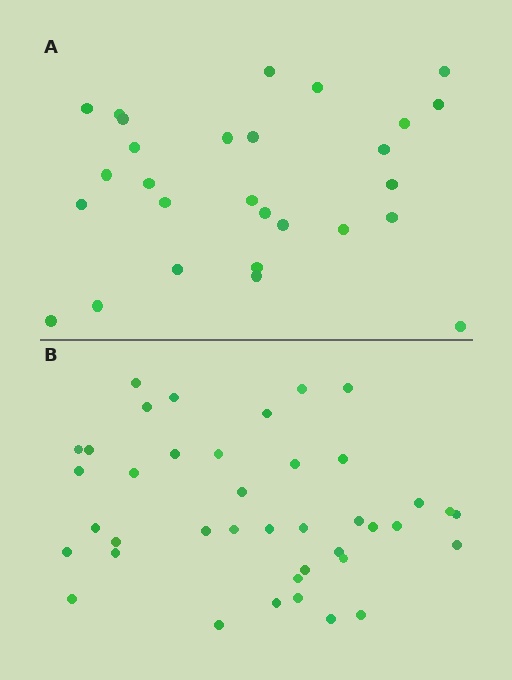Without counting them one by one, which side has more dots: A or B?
Region B (the bottom region) has more dots.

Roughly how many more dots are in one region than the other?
Region B has roughly 12 or so more dots than region A.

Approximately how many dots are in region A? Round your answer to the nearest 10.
About 30 dots. (The exact count is 28, which rounds to 30.)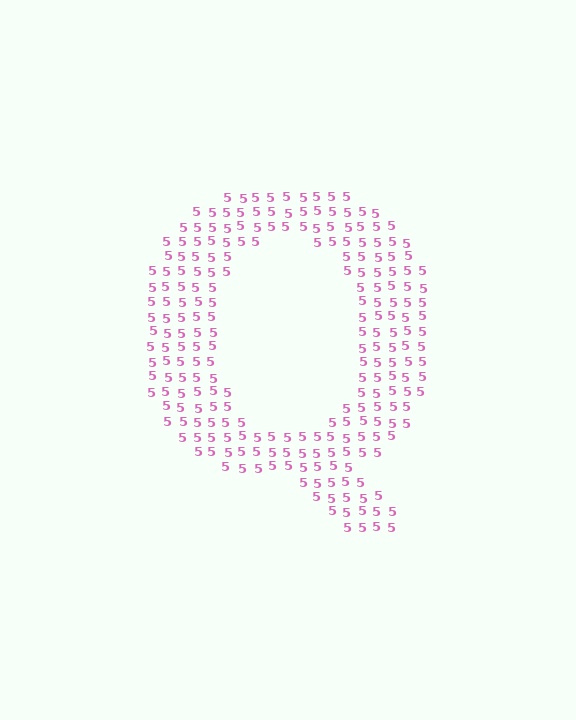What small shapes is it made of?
It is made of small digit 5's.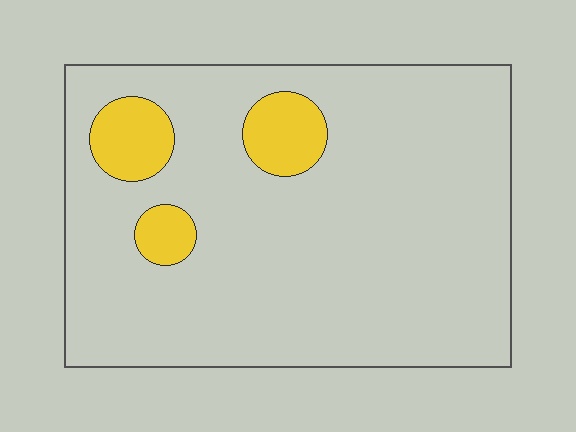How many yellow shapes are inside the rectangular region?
3.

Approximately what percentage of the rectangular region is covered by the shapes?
Approximately 10%.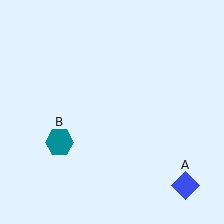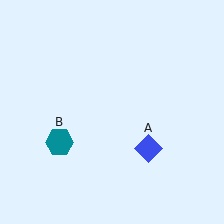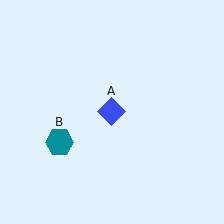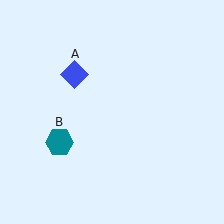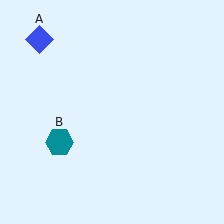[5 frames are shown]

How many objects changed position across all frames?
1 object changed position: blue diamond (object A).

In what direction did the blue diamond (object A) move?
The blue diamond (object A) moved up and to the left.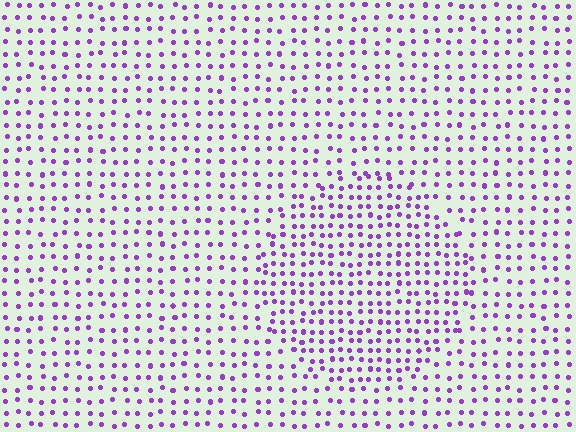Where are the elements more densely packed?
The elements are more densely packed inside the circle boundary.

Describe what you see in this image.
The image contains small purple elements arranged at two different densities. A circle-shaped region is visible where the elements are more densely packed than the surrounding area.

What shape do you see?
I see a circle.